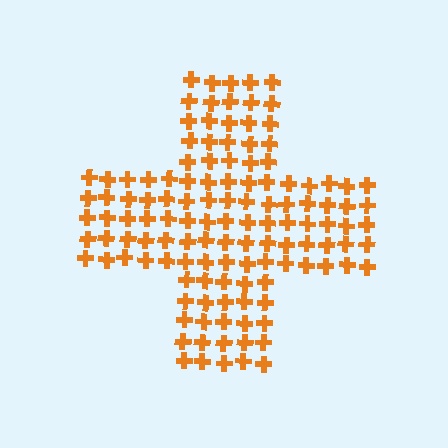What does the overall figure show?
The overall figure shows a cross.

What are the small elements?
The small elements are crosses.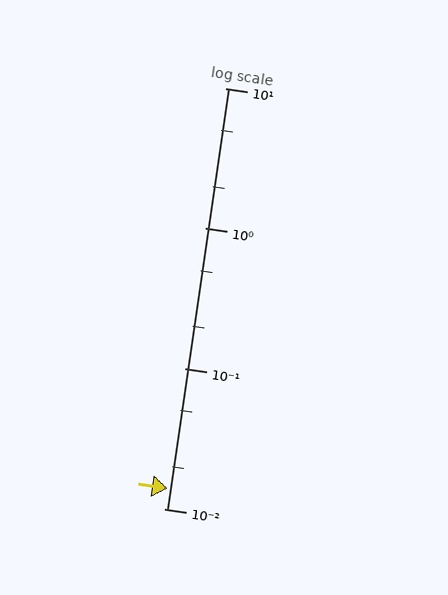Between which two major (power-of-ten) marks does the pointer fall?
The pointer is between 0.01 and 0.1.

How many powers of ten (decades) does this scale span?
The scale spans 3 decades, from 0.01 to 10.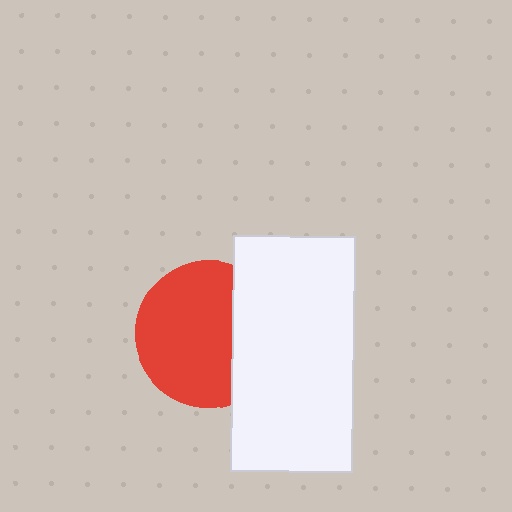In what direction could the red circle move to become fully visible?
The red circle could move left. That would shift it out from behind the white rectangle entirely.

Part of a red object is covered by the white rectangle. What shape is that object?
It is a circle.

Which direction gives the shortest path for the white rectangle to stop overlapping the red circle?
Moving right gives the shortest separation.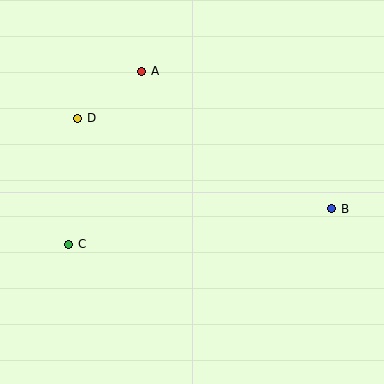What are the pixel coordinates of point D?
Point D is at (78, 118).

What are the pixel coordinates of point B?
Point B is at (332, 209).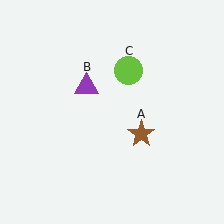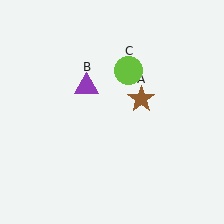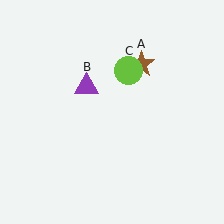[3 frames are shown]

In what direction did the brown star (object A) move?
The brown star (object A) moved up.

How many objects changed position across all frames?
1 object changed position: brown star (object A).